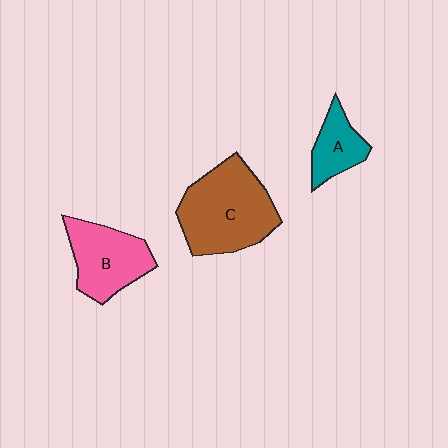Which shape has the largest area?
Shape C (brown).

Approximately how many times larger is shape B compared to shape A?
Approximately 1.7 times.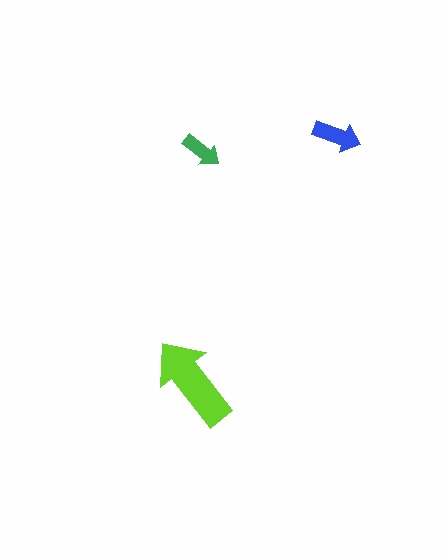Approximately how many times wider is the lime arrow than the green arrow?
About 2.5 times wider.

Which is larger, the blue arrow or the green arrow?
The blue one.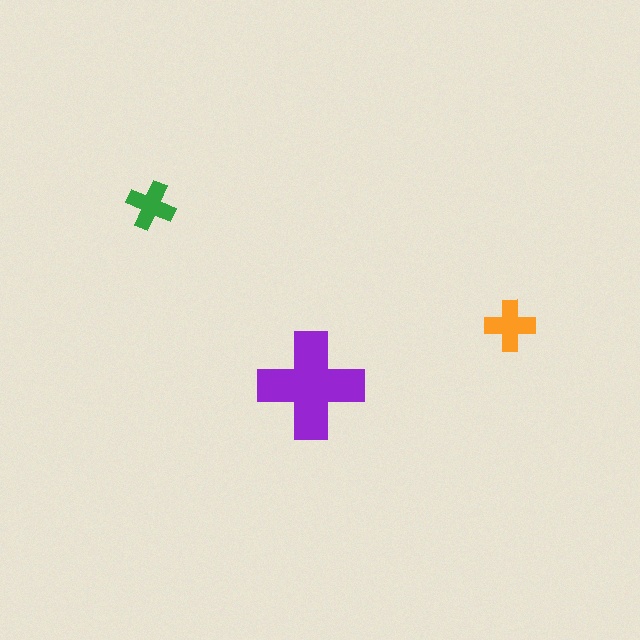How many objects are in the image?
There are 3 objects in the image.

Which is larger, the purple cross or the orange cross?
The purple one.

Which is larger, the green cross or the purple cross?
The purple one.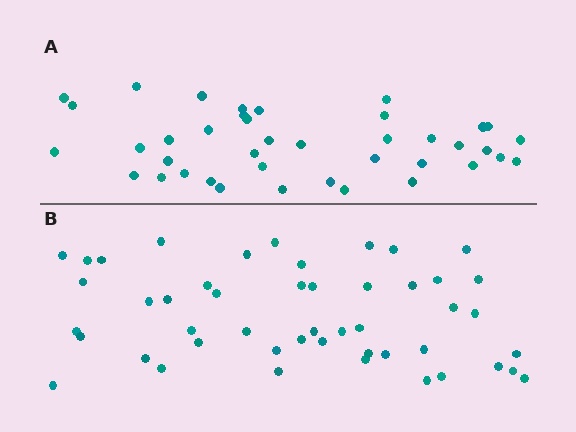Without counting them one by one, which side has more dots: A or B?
Region B (the bottom region) has more dots.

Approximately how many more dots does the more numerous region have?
Region B has roughly 8 or so more dots than region A.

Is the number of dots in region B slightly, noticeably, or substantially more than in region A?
Region B has only slightly more — the two regions are fairly close. The ratio is roughly 1.2 to 1.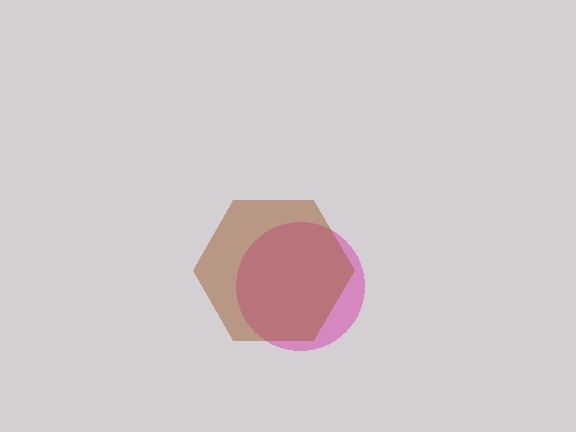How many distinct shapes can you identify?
There are 2 distinct shapes: a magenta circle, a brown hexagon.